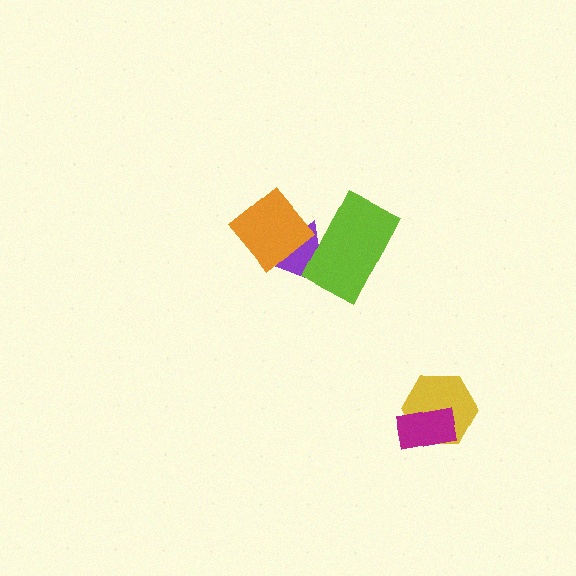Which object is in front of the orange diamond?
The lime rectangle is in front of the orange diamond.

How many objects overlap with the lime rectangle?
2 objects overlap with the lime rectangle.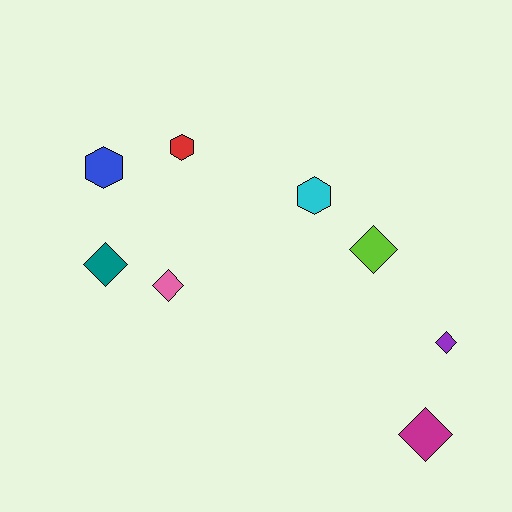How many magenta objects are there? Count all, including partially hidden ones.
There is 1 magenta object.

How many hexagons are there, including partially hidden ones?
There are 3 hexagons.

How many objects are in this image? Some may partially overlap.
There are 8 objects.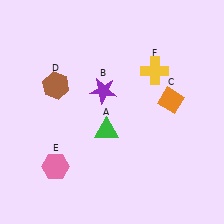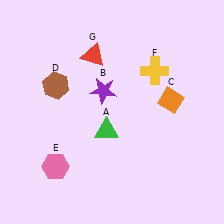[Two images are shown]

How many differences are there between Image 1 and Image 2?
There is 1 difference between the two images.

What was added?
A red triangle (G) was added in Image 2.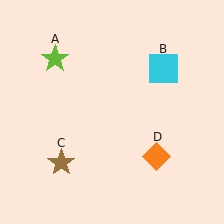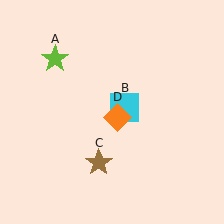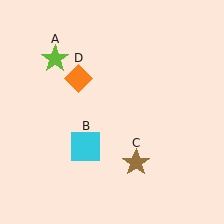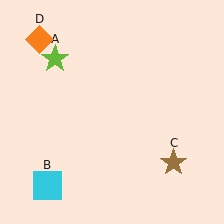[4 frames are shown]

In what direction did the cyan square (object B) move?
The cyan square (object B) moved down and to the left.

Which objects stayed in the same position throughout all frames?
Lime star (object A) remained stationary.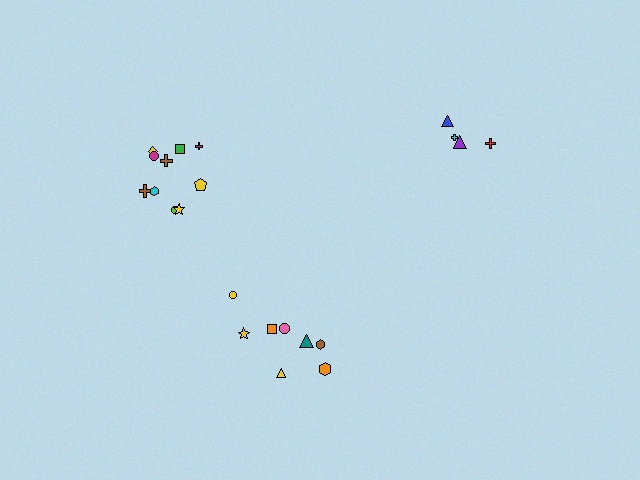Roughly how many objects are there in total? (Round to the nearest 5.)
Roughly 20 objects in total.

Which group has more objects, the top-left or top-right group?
The top-left group.